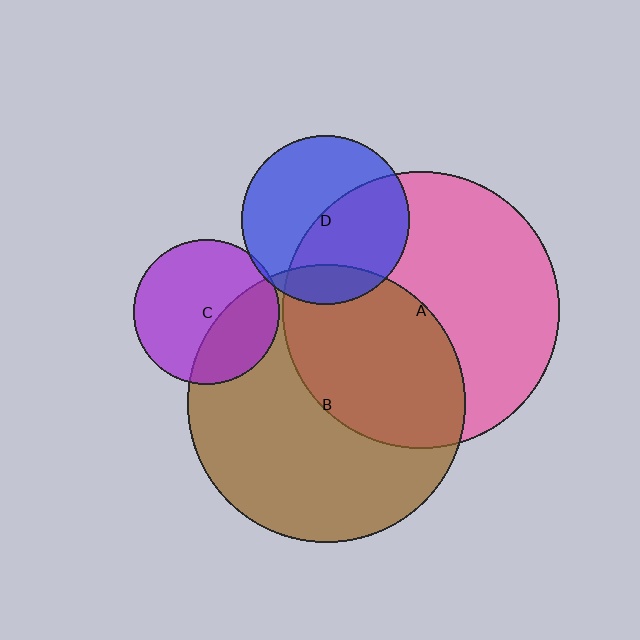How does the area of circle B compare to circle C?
Approximately 3.6 times.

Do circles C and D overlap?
Yes.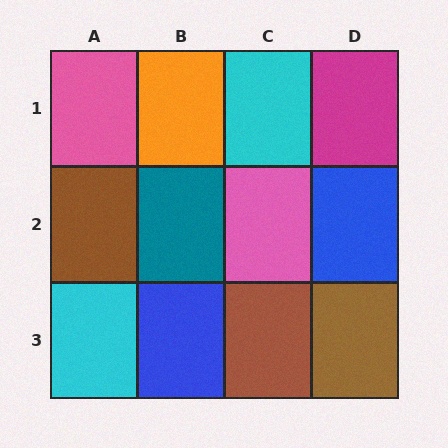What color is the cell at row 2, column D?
Blue.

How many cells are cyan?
2 cells are cyan.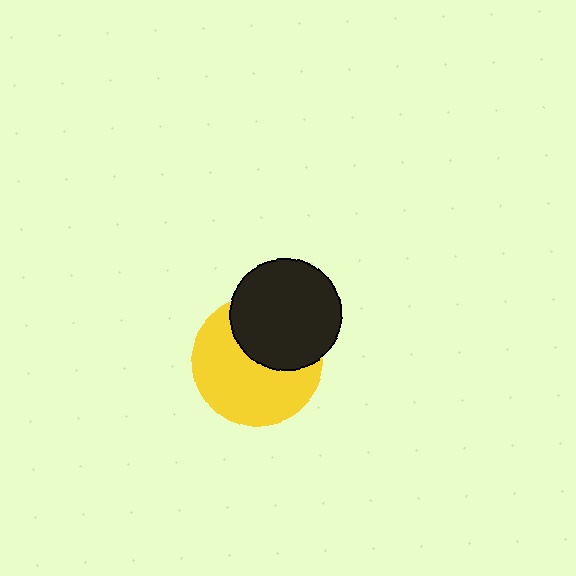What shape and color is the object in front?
The object in front is a black circle.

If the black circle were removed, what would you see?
You would see the complete yellow circle.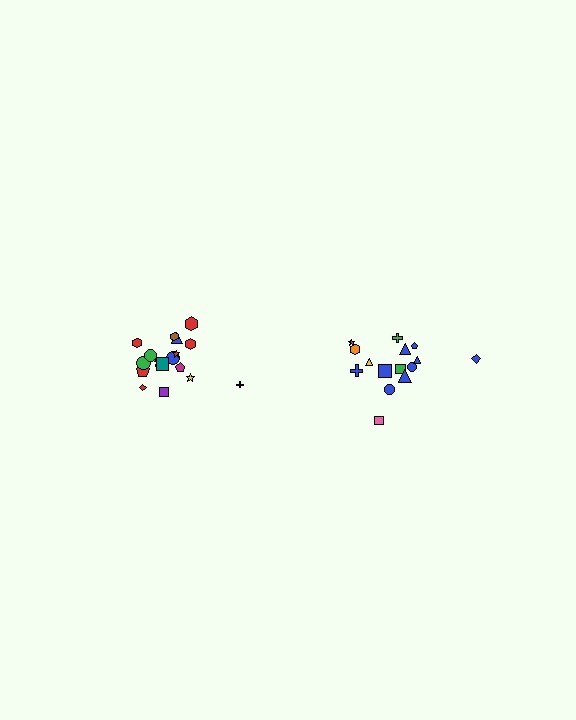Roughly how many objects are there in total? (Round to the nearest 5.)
Roughly 35 objects in total.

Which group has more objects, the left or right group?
The left group.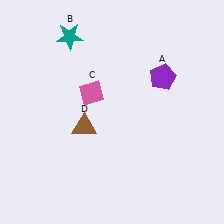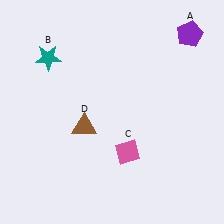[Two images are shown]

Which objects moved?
The objects that moved are: the purple pentagon (A), the teal star (B), the pink diamond (C).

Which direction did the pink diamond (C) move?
The pink diamond (C) moved down.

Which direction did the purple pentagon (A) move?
The purple pentagon (A) moved up.